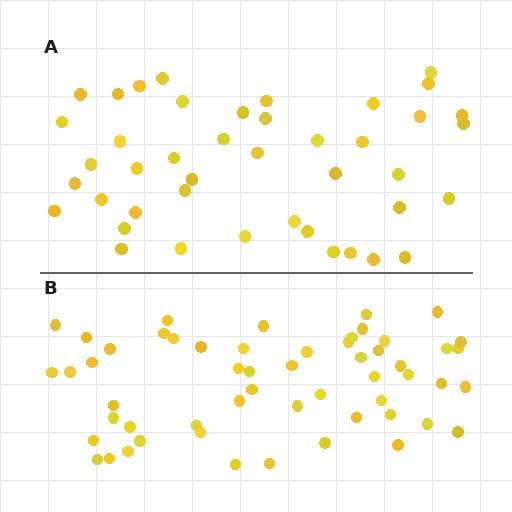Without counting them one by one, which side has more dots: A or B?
Region B (the bottom region) has more dots.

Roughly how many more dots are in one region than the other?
Region B has roughly 12 or so more dots than region A.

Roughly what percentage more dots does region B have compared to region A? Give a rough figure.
About 30% more.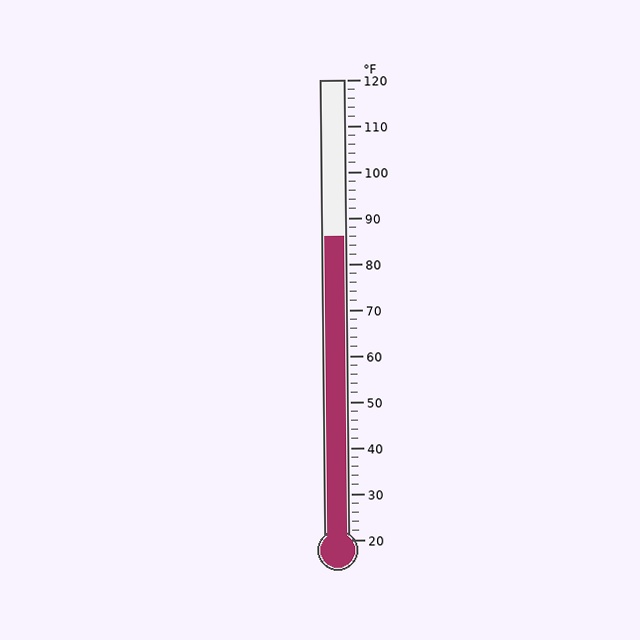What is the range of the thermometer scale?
The thermometer scale ranges from 20°F to 120°F.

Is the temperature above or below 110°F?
The temperature is below 110°F.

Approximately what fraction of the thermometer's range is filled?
The thermometer is filled to approximately 65% of its range.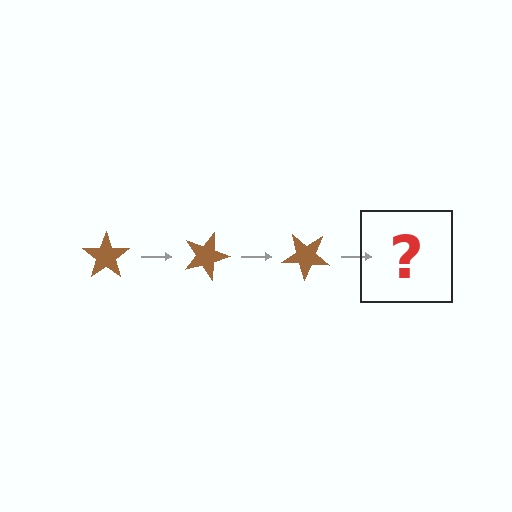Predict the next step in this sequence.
The next step is a brown star rotated 60 degrees.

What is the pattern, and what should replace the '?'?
The pattern is that the star rotates 20 degrees each step. The '?' should be a brown star rotated 60 degrees.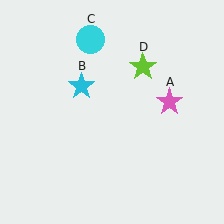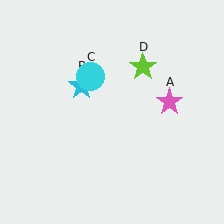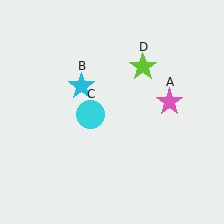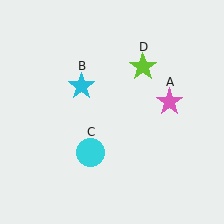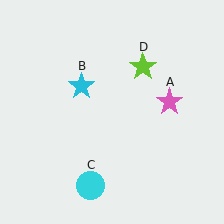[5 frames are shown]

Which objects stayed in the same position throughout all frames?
Pink star (object A) and cyan star (object B) and lime star (object D) remained stationary.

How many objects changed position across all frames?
1 object changed position: cyan circle (object C).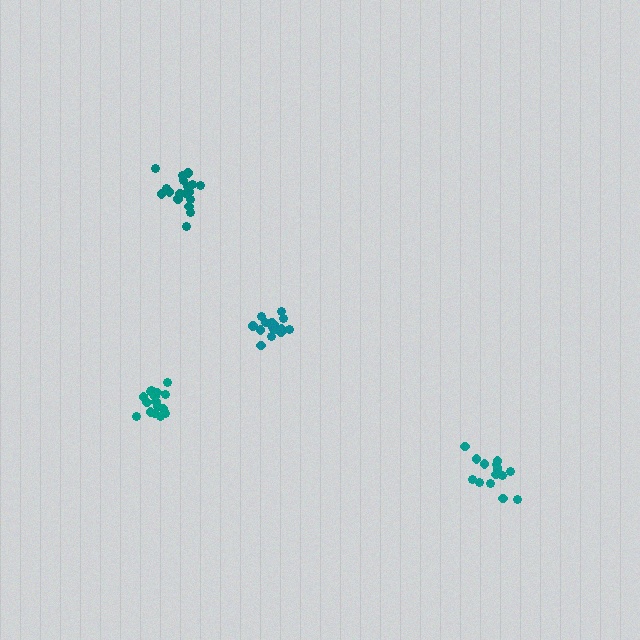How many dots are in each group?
Group 1: 17 dots, Group 2: 15 dots, Group 3: 18 dots, Group 4: 18 dots (68 total).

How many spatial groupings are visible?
There are 4 spatial groupings.